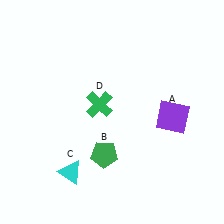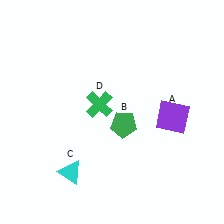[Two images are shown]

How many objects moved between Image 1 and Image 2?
1 object moved between the two images.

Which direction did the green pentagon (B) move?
The green pentagon (B) moved up.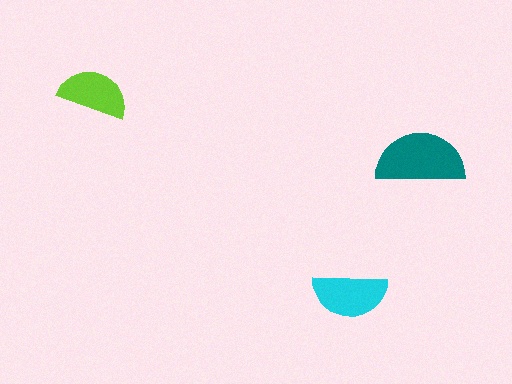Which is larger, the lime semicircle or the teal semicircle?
The teal one.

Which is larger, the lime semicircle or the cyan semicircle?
The cyan one.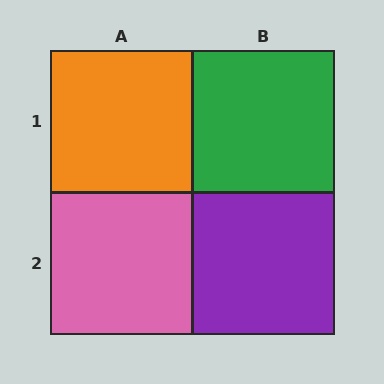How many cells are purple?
1 cell is purple.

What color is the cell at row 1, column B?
Green.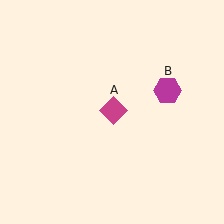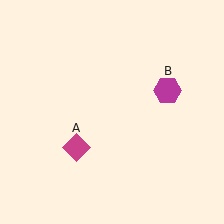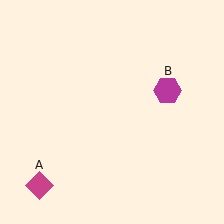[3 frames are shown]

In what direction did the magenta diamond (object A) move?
The magenta diamond (object A) moved down and to the left.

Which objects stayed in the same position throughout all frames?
Magenta hexagon (object B) remained stationary.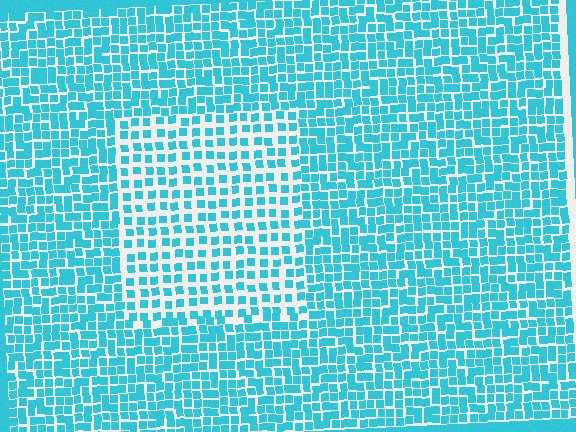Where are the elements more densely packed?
The elements are more densely packed outside the rectangle boundary.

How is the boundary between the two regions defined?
The boundary is defined by a change in element density (approximately 1.8x ratio). All elements are the same color, size, and shape.